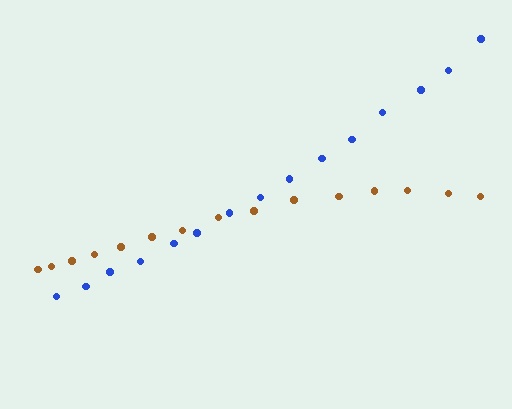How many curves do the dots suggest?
There are 2 distinct paths.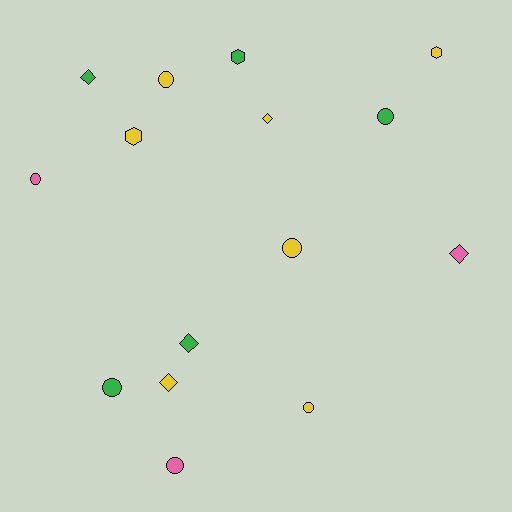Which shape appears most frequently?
Circle, with 7 objects.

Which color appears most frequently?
Yellow, with 7 objects.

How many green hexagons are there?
There is 1 green hexagon.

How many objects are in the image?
There are 15 objects.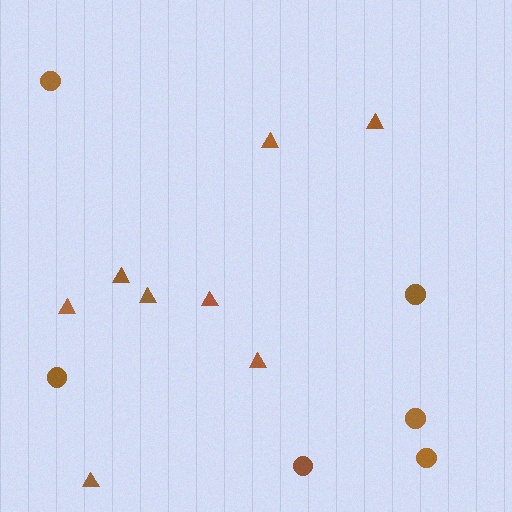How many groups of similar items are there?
There are 2 groups: one group of triangles (8) and one group of circles (6).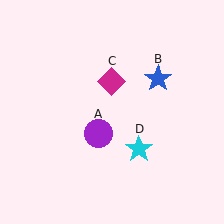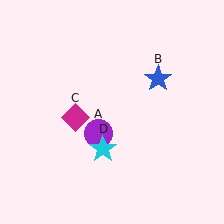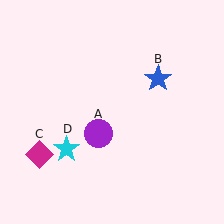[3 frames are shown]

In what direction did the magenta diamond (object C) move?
The magenta diamond (object C) moved down and to the left.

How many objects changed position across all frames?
2 objects changed position: magenta diamond (object C), cyan star (object D).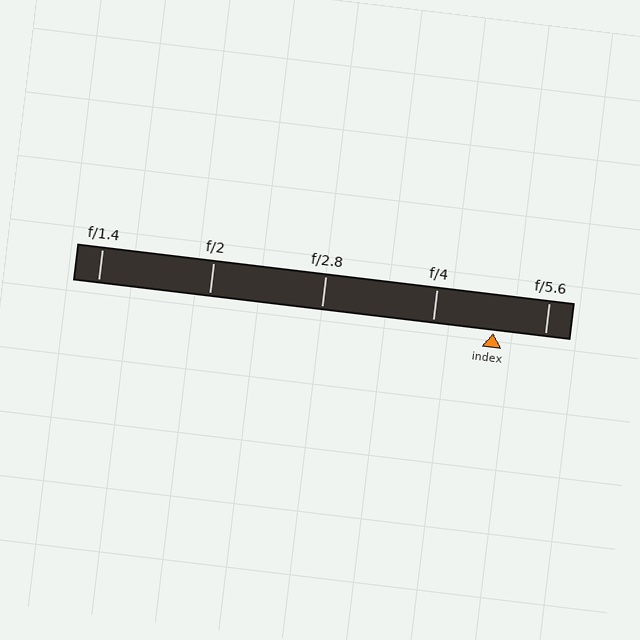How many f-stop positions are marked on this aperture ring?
There are 5 f-stop positions marked.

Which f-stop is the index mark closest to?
The index mark is closest to f/5.6.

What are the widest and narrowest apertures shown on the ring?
The widest aperture shown is f/1.4 and the narrowest is f/5.6.